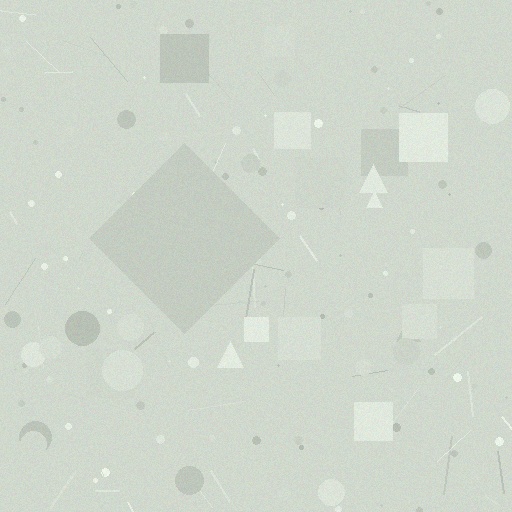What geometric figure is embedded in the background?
A diamond is embedded in the background.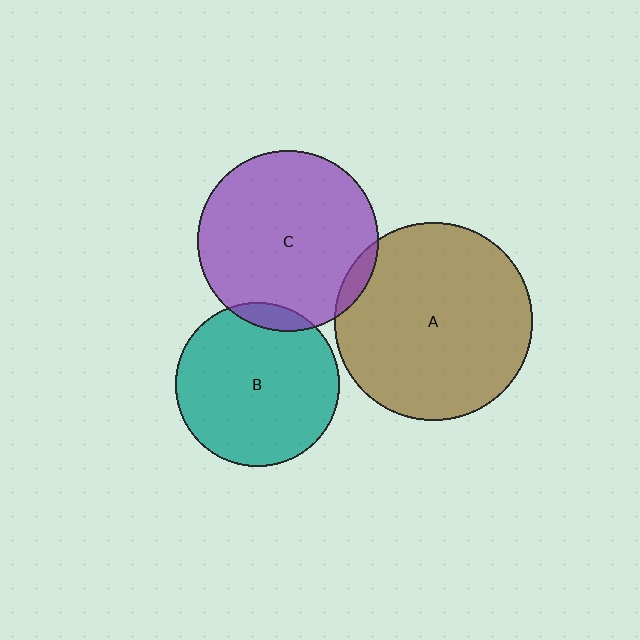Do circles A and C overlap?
Yes.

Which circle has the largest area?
Circle A (brown).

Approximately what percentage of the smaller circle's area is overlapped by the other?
Approximately 5%.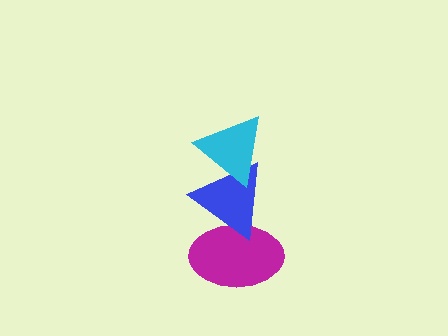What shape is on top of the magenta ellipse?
The blue triangle is on top of the magenta ellipse.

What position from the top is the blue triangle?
The blue triangle is 2nd from the top.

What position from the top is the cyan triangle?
The cyan triangle is 1st from the top.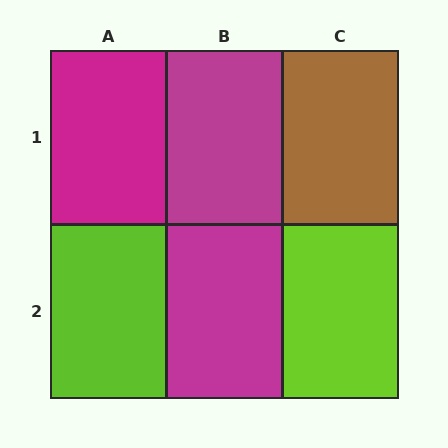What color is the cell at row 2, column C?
Lime.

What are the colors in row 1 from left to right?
Magenta, magenta, brown.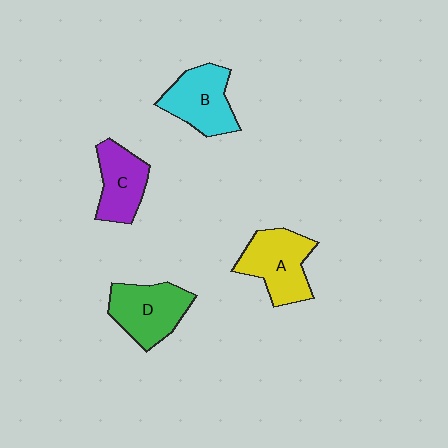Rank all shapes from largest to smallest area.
From largest to smallest: A (yellow), D (green), B (cyan), C (purple).